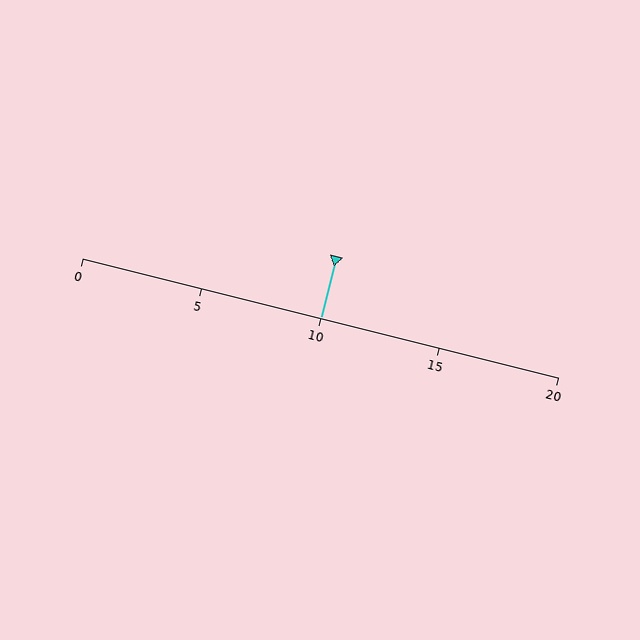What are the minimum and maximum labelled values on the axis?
The axis runs from 0 to 20.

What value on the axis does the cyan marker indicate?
The marker indicates approximately 10.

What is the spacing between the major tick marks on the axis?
The major ticks are spaced 5 apart.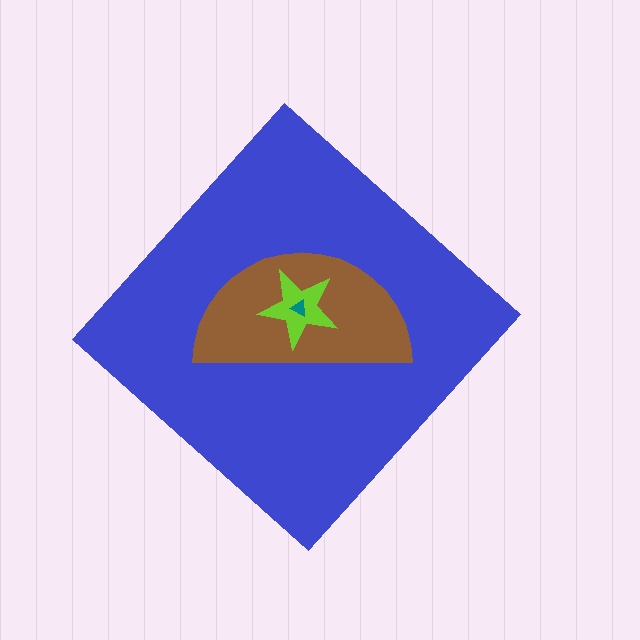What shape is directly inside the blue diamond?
The brown semicircle.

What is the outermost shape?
The blue diamond.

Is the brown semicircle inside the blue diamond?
Yes.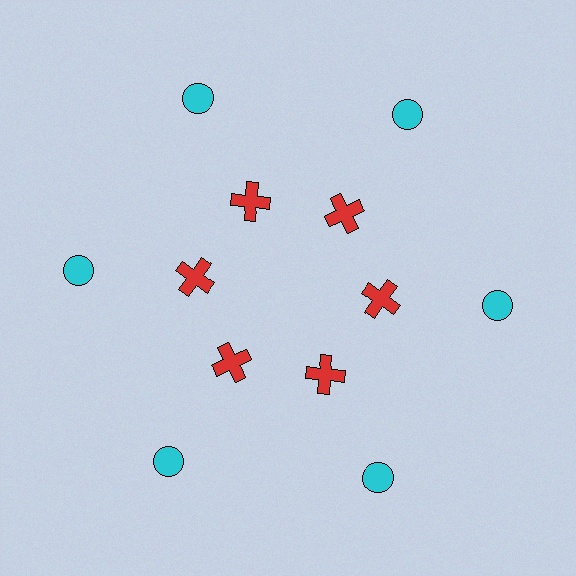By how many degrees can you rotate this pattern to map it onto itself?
The pattern maps onto itself every 60 degrees of rotation.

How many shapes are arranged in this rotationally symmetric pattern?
There are 12 shapes, arranged in 6 groups of 2.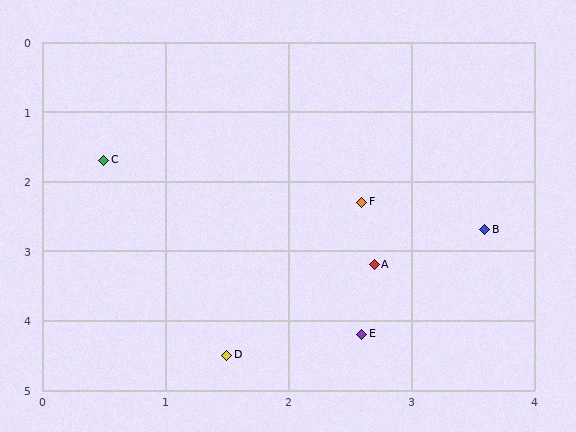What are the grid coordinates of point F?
Point F is at approximately (2.6, 2.3).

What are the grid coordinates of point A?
Point A is at approximately (2.7, 3.2).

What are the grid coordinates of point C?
Point C is at approximately (0.5, 1.7).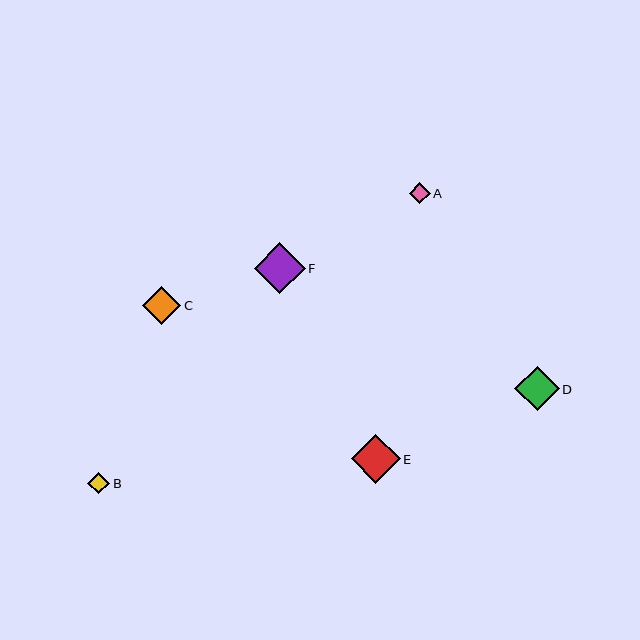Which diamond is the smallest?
Diamond A is the smallest with a size of approximately 21 pixels.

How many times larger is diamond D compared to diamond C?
Diamond D is approximately 1.2 times the size of diamond C.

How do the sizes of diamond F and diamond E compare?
Diamond F and diamond E are approximately the same size.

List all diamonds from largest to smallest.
From largest to smallest: F, E, D, C, B, A.